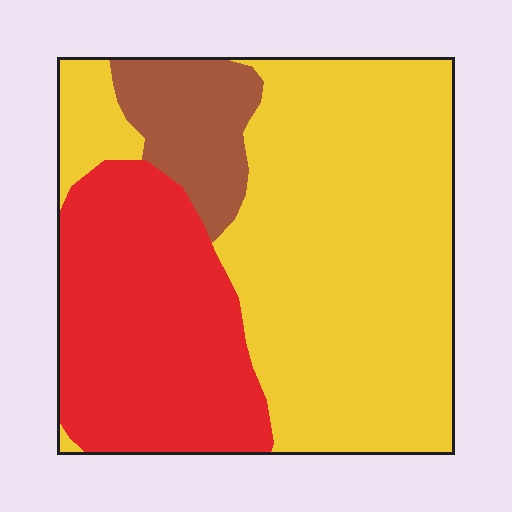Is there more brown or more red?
Red.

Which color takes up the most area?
Yellow, at roughly 60%.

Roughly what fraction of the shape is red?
Red covers 32% of the shape.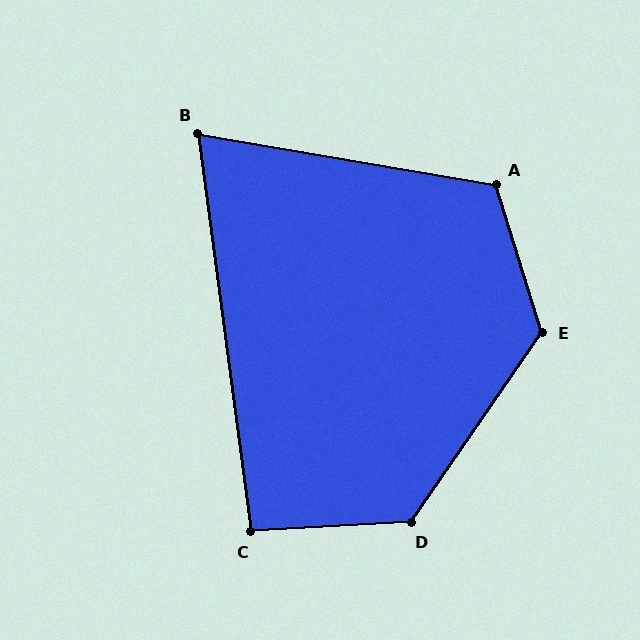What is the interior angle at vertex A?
Approximately 117 degrees (obtuse).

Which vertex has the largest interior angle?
E, at approximately 128 degrees.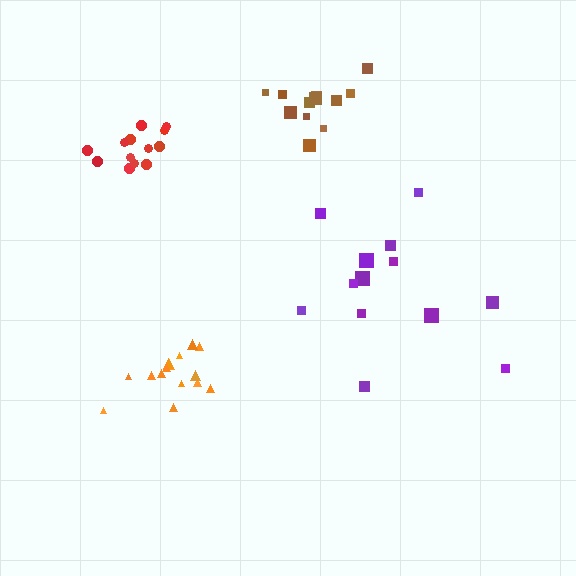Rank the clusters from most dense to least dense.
red, brown, orange, purple.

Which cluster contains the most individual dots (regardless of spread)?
Orange (16).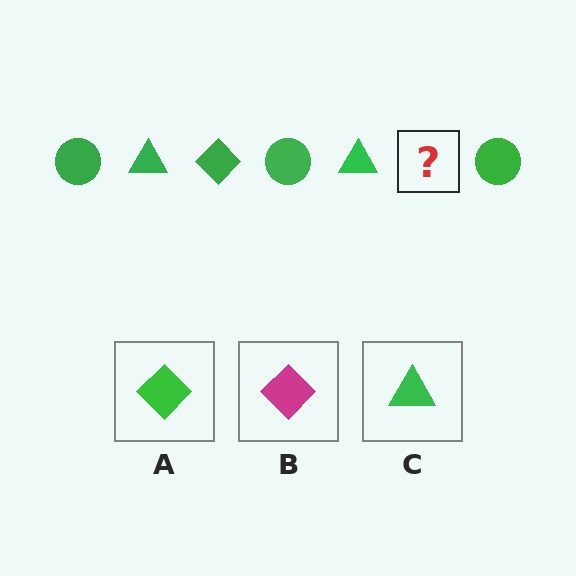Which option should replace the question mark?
Option A.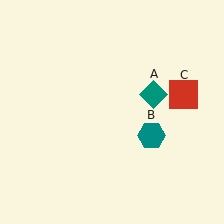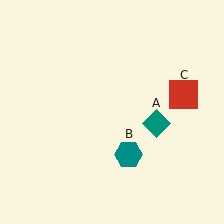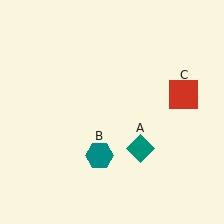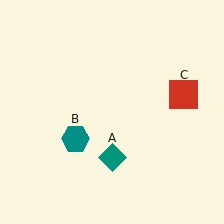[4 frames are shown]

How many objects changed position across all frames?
2 objects changed position: teal diamond (object A), teal hexagon (object B).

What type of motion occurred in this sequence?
The teal diamond (object A), teal hexagon (object B) rotated clockwise around the center of the scene.